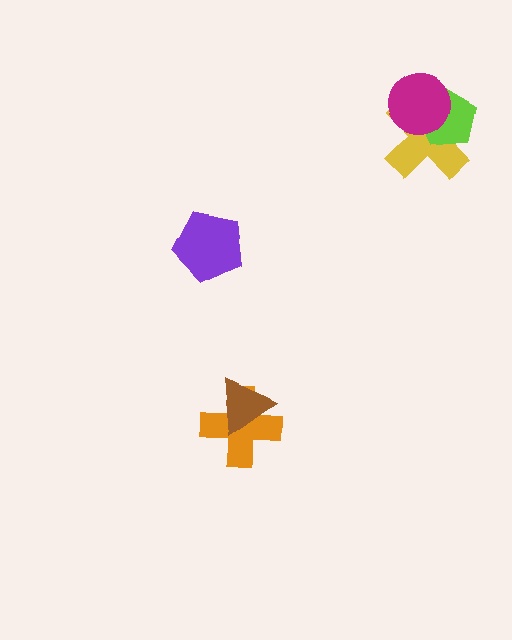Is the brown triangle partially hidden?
No, no other shape covers it.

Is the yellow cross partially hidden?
Yes, it is partially covered by another shape.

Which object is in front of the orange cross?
The brown triangle is in front of the orange cross.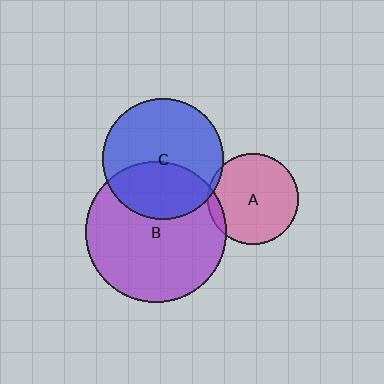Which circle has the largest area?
Circle B (purple).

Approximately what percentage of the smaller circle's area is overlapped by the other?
Approximately 40%.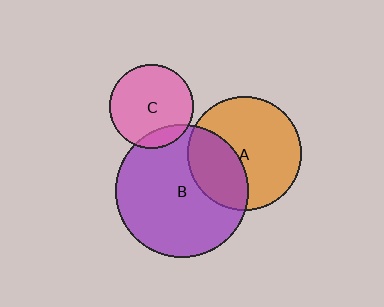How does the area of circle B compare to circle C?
Approximately 2.5 times.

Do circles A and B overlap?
Yes.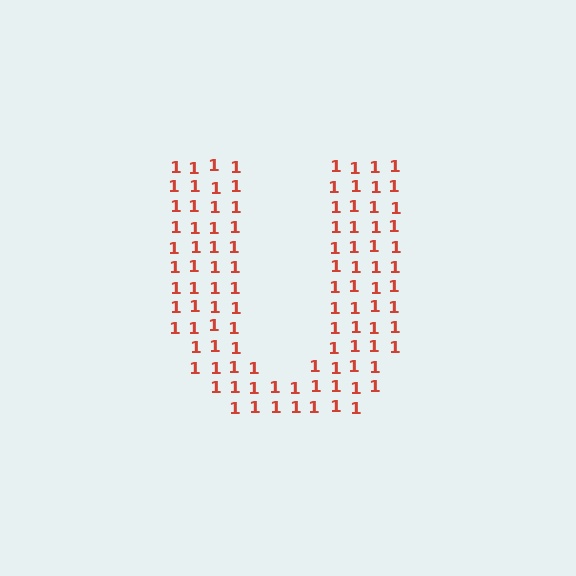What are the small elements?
The small elements are digit 1's.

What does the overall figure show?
The overall figure shows the letter U.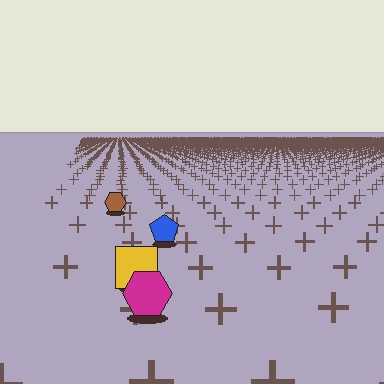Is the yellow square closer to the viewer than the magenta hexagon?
No. The magenta hexagon is closer — you can tell from the texture gradient: the ground texture is coarser near it.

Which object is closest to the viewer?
The magenta hexagon is closest. The texture marks near it are larger and more spread out.